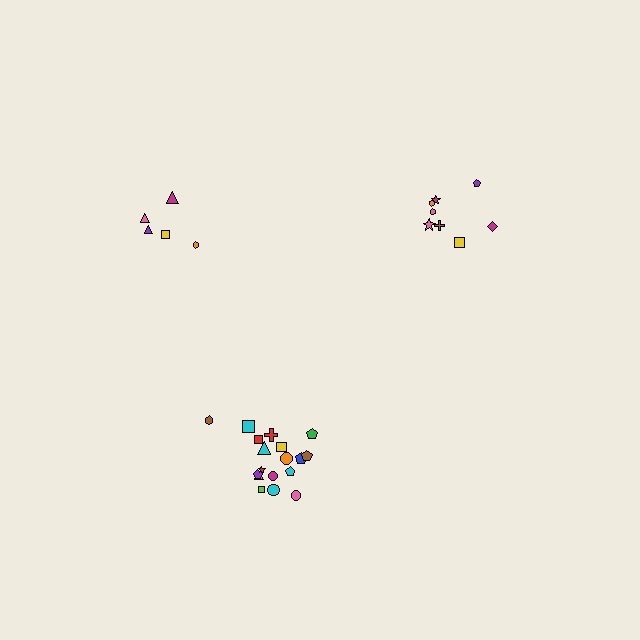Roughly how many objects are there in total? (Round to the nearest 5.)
Roughly 30 objects in total.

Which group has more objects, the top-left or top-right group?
The top-right group.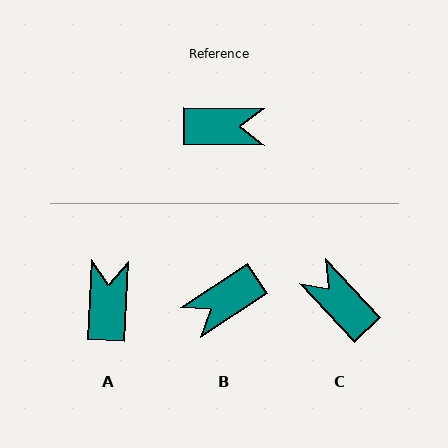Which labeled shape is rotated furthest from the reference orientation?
B, about 146 degrees away.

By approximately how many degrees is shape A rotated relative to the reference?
Approximately 88 degrees counter-clockwise.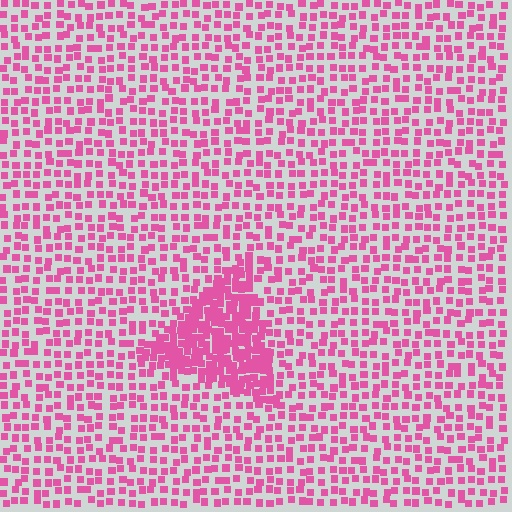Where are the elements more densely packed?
The elements are more densely packed inside the triangle boundary.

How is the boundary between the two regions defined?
The boundary is defined by a change in element density (approximately 2.4x ratio). All elements are the same color, size, and shape.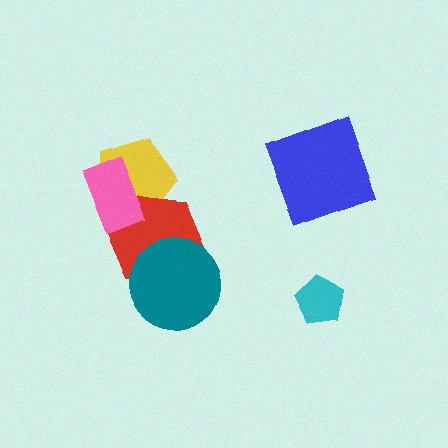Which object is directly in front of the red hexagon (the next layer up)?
The teal circle is directly in front of the red hexagon.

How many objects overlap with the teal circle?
1 object overlaps with the teal circle.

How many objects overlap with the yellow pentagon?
2 objects overlap with the yellow pentagon.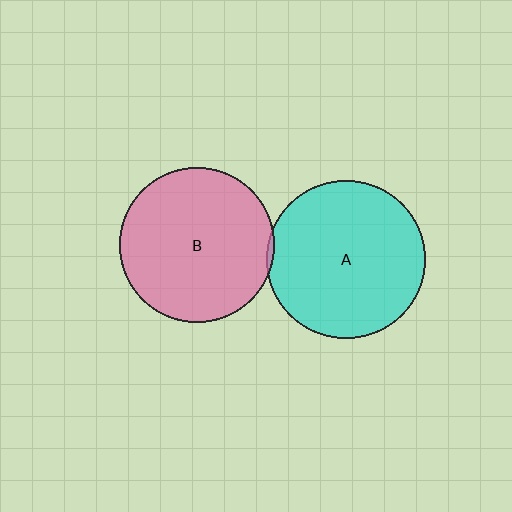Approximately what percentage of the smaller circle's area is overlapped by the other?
Approximately 5%.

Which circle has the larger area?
Circle A (cyan).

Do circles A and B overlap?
Yes.